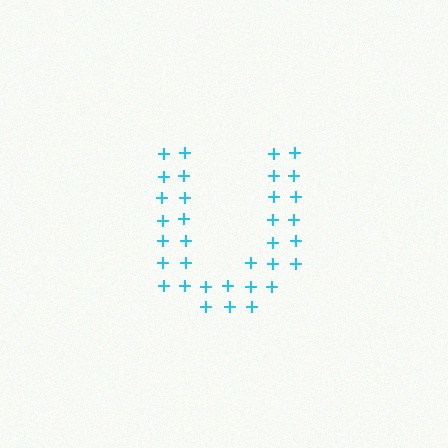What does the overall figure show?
The overall figure shows the letter U.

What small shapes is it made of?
It is made of small plus signs.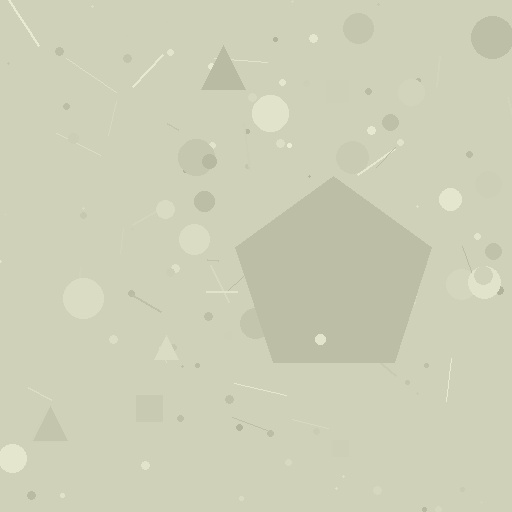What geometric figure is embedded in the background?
A pentagon is embedded in the background.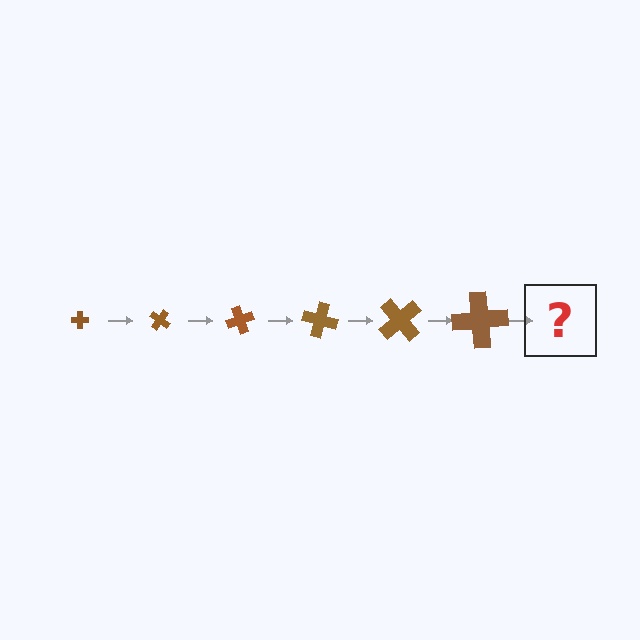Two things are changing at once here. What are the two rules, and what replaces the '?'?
The two rules are that the cross grows larger each step and it rotates 35 degrees each step. The '?' should be a cross, larger than the previous one and rotated 210 degrees from the start.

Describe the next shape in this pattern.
It should be a cross, larger than the previous one and rotated 210 degrees from the start.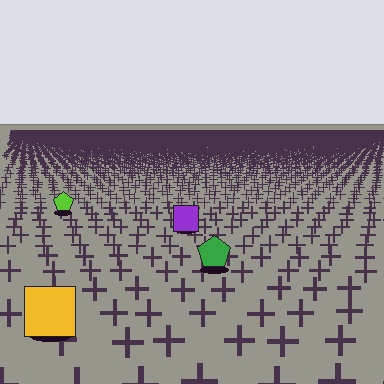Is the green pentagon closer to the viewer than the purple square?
Yes. The green pentagon is closer — you can tell from the texture gradient: the ground texture is coarser near it.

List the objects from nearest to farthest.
From nearest to farthest: the yellow square, the green pentagon, the purple square, the lime pentagon.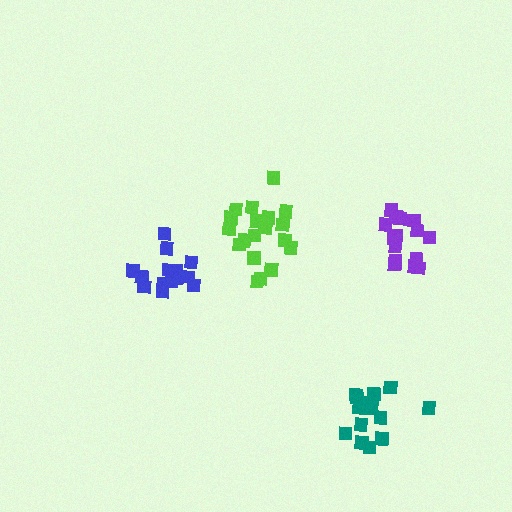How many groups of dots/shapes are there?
There are 4 groups.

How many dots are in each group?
Group 1: 19 dots, Group 2: 16 dots, Group 3: 14 dots, Group 4: 15 dots (64 total).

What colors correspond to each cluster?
The clusters are colored: lime, teal, blue, purple.